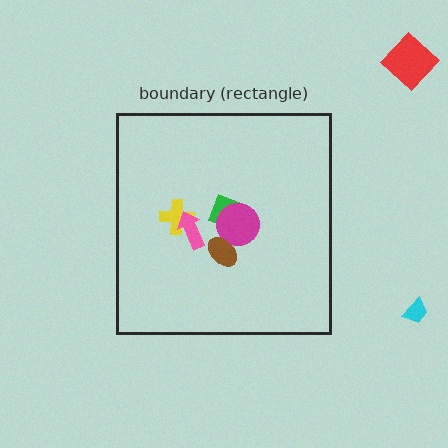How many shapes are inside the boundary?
5 inside, 2 outside.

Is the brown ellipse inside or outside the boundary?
Inside.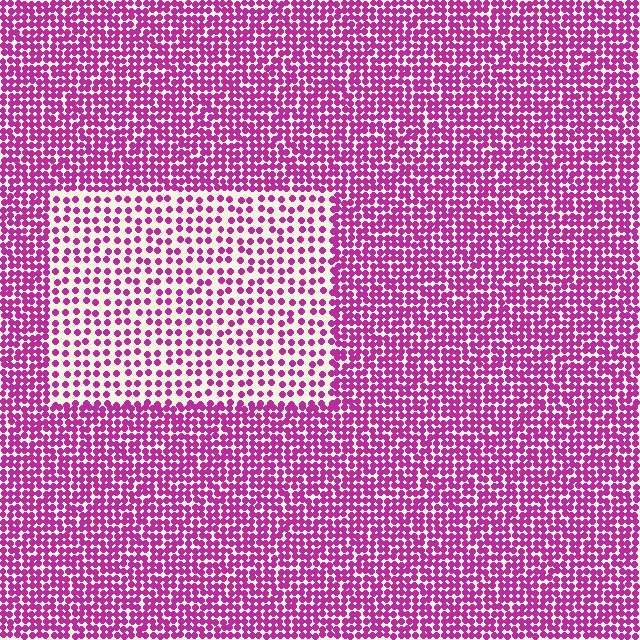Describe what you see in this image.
The image contains small magenta elements arranged at two different densities. A rectangle-shaped region is visible where the elements are less densely packed than the surrounding area.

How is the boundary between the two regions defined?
The boundary is defined by a change in element density (approximately 2.1x ratio). All elements are the same color, size, and shape.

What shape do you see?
I see a rectangle.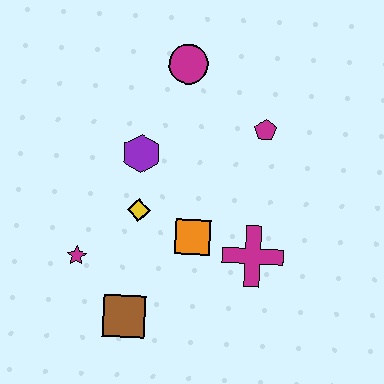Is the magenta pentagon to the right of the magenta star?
Yes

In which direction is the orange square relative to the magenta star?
The orange square is to the right of the magenta star.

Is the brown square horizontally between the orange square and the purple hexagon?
No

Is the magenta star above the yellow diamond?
No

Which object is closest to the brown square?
The magenta star is closest to the brown square.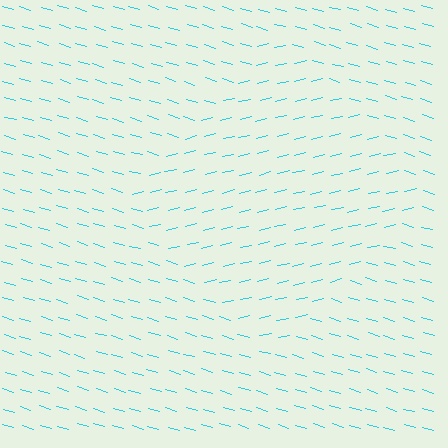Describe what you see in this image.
The image is filled with small cyan line segments. A diamond region in the image has lines oriented differently from the surrounding lines, creating a visible texture boundary.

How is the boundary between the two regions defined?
The boundary is defined purely by a change in line orientation (approximately 30 degrees difference). All lines are the same color and thickness.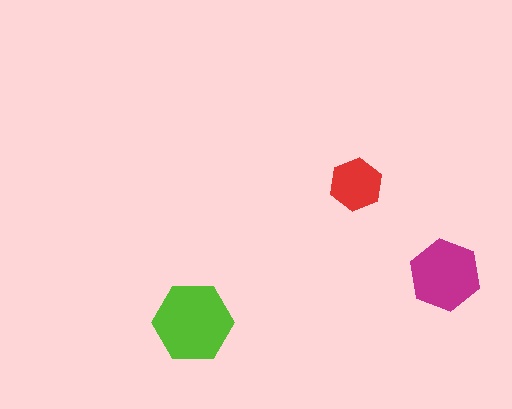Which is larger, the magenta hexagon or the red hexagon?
The magenta one.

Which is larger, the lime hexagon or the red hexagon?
The lime one.